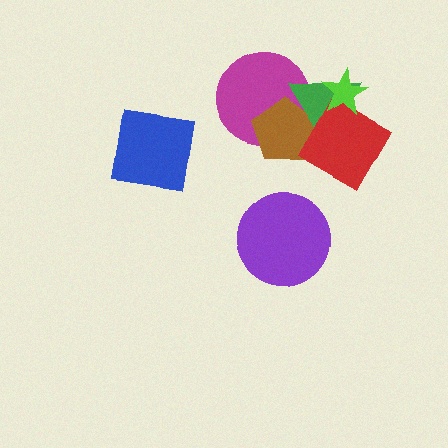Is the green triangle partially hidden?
Yes, it is partially covered by another shape.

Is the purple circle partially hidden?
No, no other shape covers it.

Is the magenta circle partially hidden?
Yes, it is partially covered by another shape.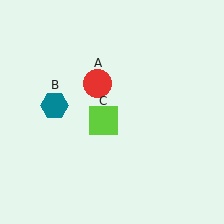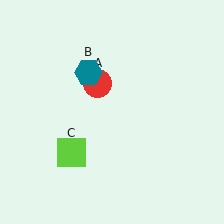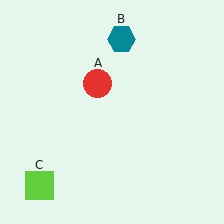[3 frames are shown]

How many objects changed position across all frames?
2 objects changed position: teal hexagon (object B), lime square (object C).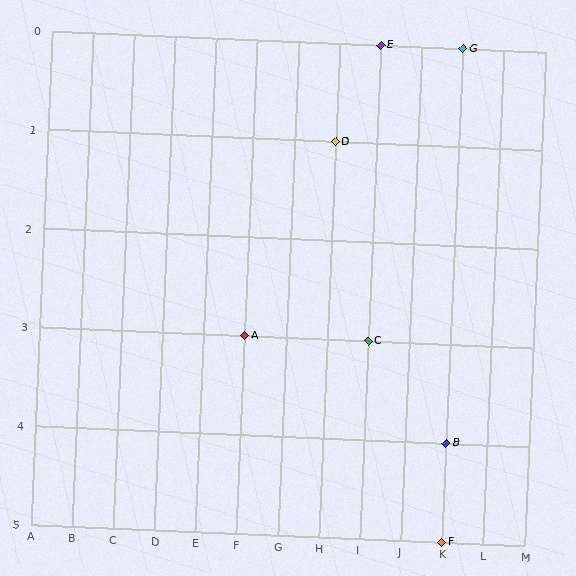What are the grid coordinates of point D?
Point D is at grid coordinates (H, 1).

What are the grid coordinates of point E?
Point E is at grid coordinates (I, 0).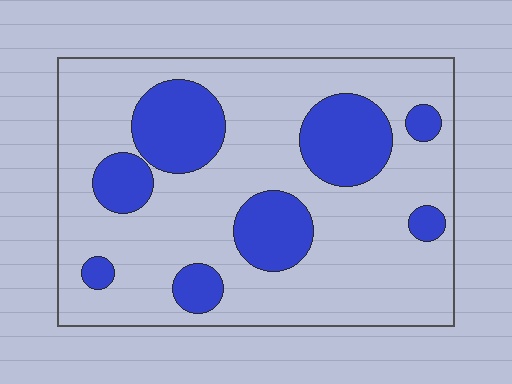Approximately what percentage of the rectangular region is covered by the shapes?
Approximately 25%.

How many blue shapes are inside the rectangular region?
8.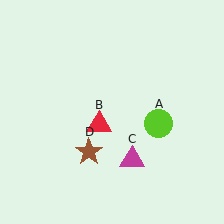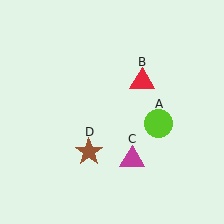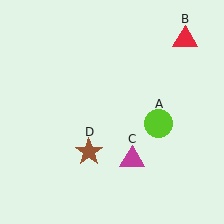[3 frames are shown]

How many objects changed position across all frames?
1 object changed position: red triangle (object B).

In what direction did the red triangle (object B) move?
The red triangle (object B) moved up and to the right.